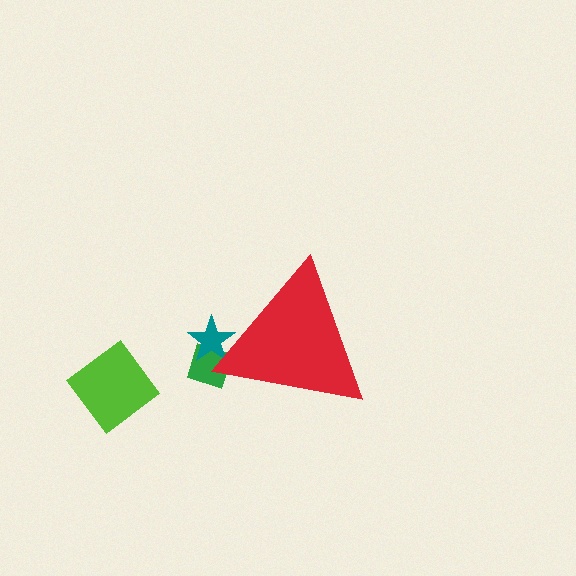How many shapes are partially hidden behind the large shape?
2 shapes are partially hidden.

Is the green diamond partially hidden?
Yes, the green diamond is partially hidden behind the red triangle.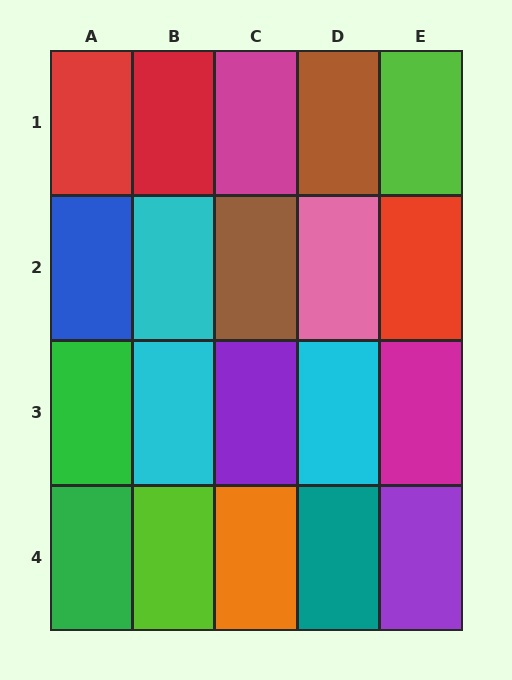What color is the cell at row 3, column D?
Cyan.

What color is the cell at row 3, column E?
Magenta.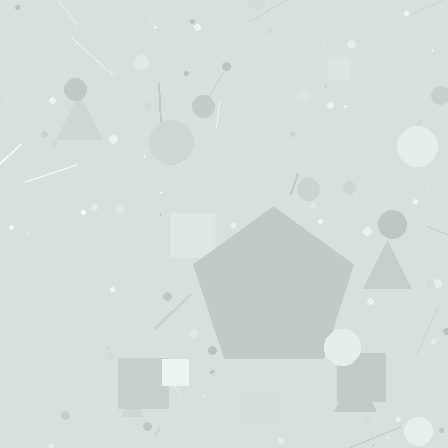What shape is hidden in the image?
A pentagon is hidden in the image.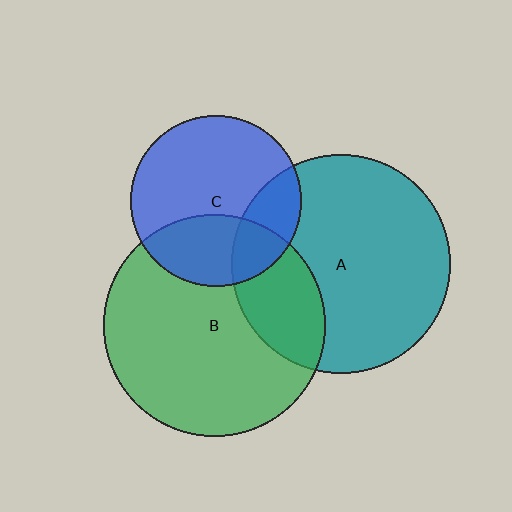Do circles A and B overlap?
Yes.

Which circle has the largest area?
Circle B (green).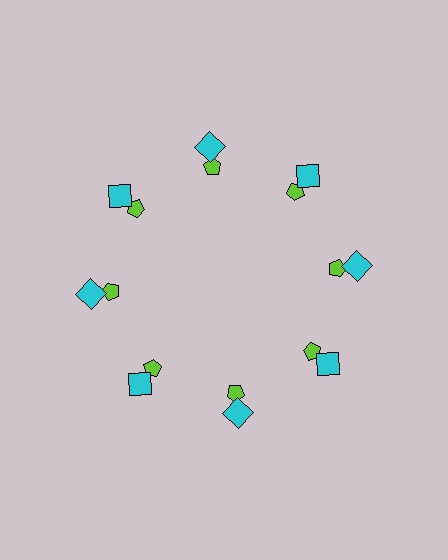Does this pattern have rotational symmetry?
Yes, this pattern has 8-fold rotational symmetry. It looks the same after rotating 45 degrees around the center.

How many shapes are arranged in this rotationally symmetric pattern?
There are 16 shapes, arranged in 8 groups of 2.